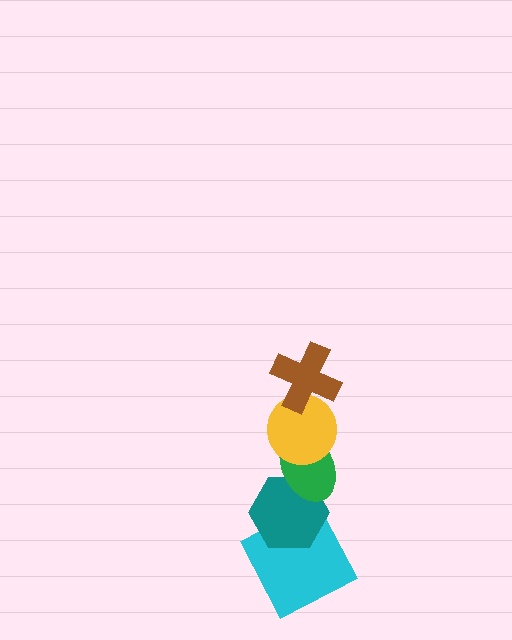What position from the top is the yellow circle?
The yellow circle is 2nd from the top.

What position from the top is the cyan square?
The cyan square is 5th from the top.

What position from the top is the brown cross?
The brown cross is 1st from the top.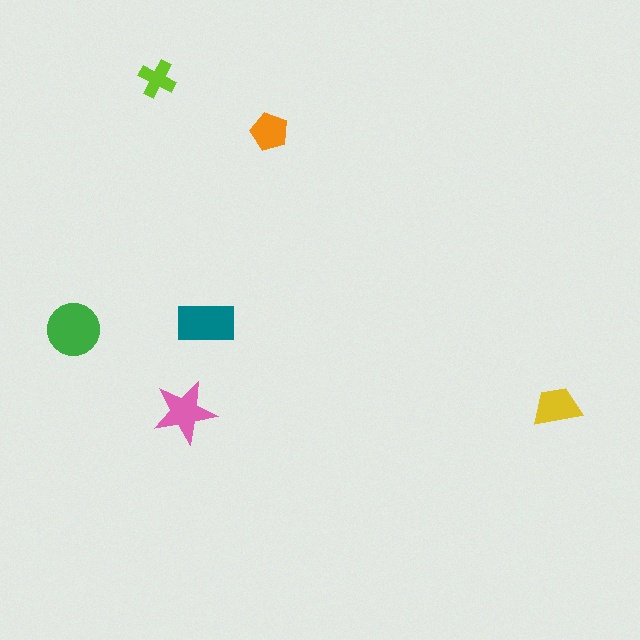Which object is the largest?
The green circle.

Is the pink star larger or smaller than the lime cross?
Larger.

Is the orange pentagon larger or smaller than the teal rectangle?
Smaller.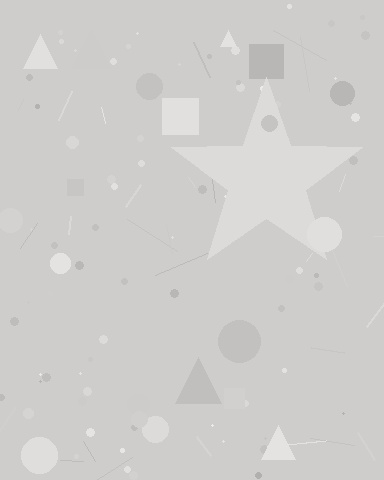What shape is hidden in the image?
A star is hidden in the image.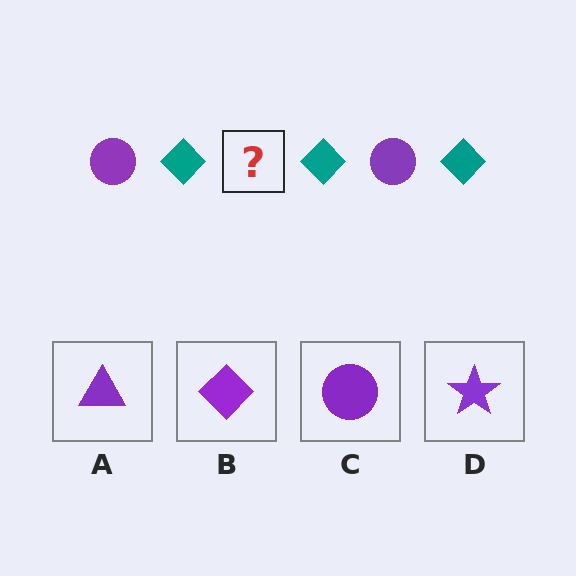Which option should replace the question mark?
Option C.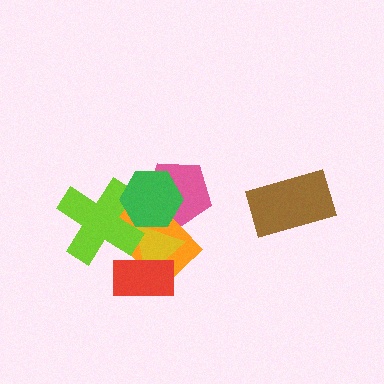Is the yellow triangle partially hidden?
Yes, it is partially covered by another shape.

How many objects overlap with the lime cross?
3 objects overlap with the lime cross.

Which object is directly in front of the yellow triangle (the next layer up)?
The lime cross is directly in front of the yellow triangle.